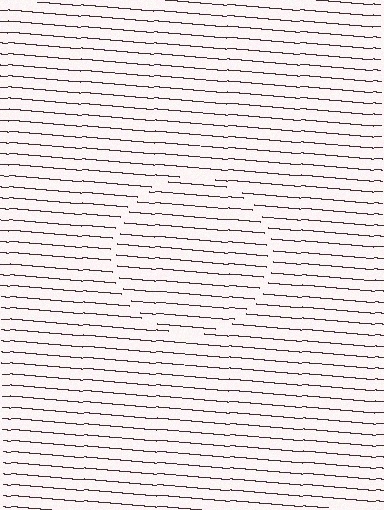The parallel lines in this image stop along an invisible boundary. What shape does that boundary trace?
An illusory circle. The interior of the shape contains the same grating, shifted by half a period — the contour is defined by the phase discontinuity where line-ends from the inner and outer gratings abut.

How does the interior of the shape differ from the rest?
The interior of the shape contains the same grating, shifted by half a period — the contour is defined by the phase discontinuity where line-ends from the inner and outer gratings abut.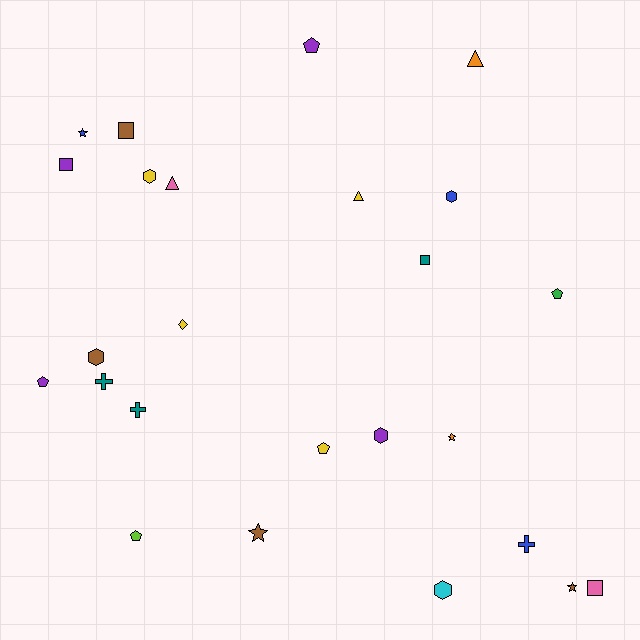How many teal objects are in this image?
There are 3 teal objects.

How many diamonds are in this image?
There is 1 diamond.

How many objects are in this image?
There are 25 objects.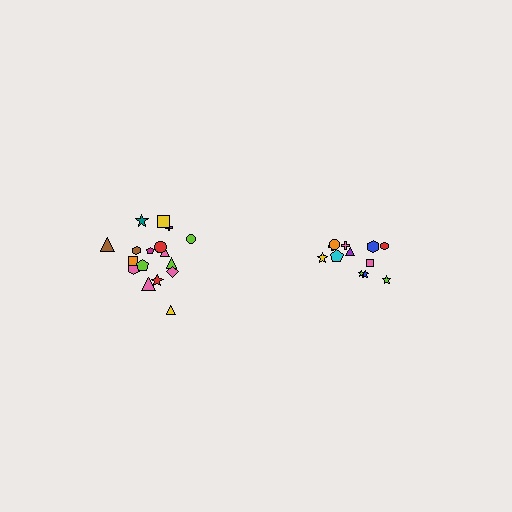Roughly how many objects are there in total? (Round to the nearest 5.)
Roughly 30 objects in total.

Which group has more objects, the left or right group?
The left group.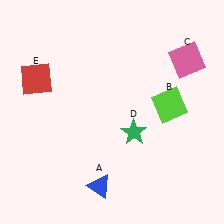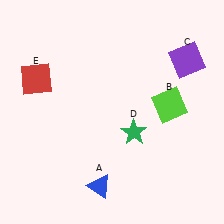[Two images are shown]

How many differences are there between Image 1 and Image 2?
There is 1 difference between the two images.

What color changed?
The square (C) changed from pink in Image 1 to purple in Image 2.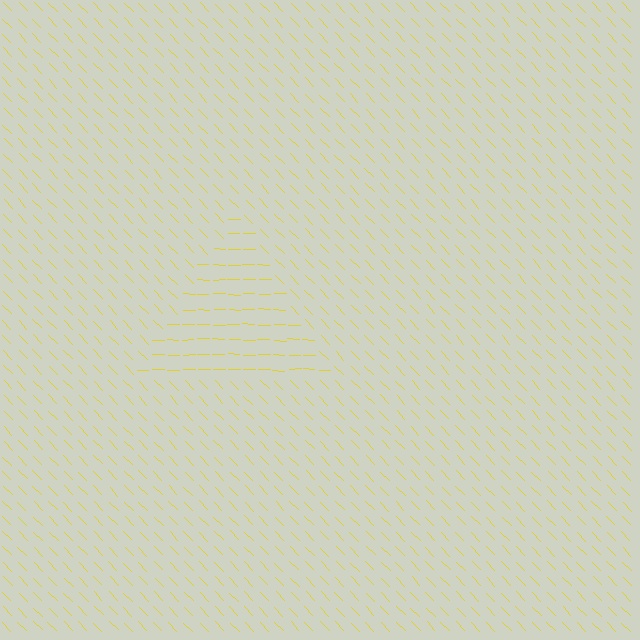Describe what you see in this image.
The image is filled with small yellow line segments. A triangle region in the image has lines oriented differently from the surrounding lines, creating a visible texture boundary.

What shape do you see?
I see a triangle.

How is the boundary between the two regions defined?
The boundary is defined purely by a change in line orientation (approximately 45 degrees difference). All lines are the same color and thickness.